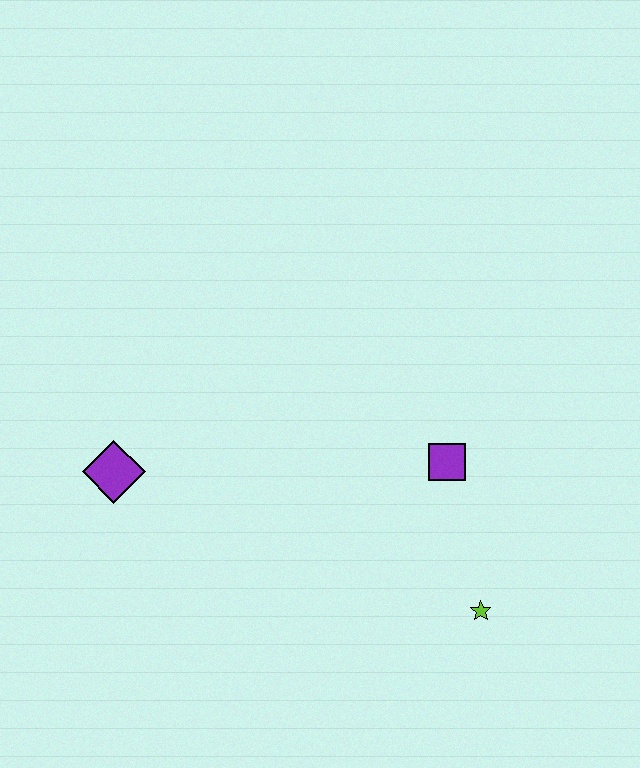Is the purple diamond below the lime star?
No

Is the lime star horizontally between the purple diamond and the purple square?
No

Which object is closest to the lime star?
The purple square is closest to the lime star.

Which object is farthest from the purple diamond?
The lime star is farthest from the purple diamond.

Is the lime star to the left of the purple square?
No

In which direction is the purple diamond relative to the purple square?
The purple diamond is to the left of the purple square.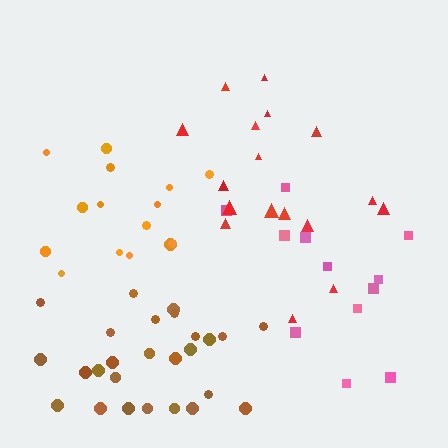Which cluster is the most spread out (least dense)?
Pink.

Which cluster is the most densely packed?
Brown.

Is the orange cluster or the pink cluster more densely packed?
Orange.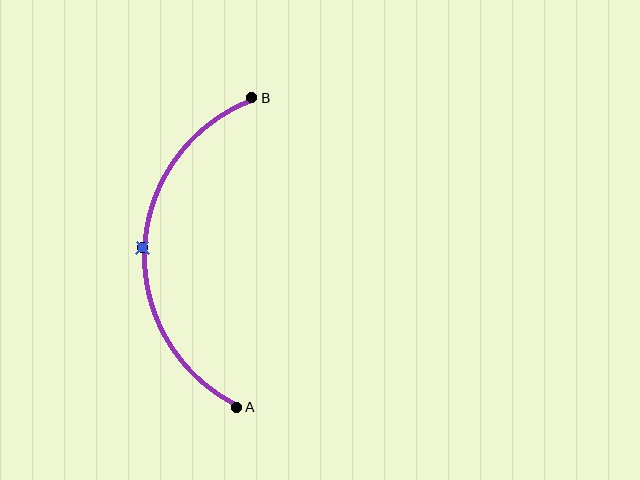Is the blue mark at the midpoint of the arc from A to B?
Yes. The blue mark lies on the arc at equal arc-length from both A and B — it is the arc midpoint.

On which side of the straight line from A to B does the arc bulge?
The arc bulges to the left of the straight line connecting A and B.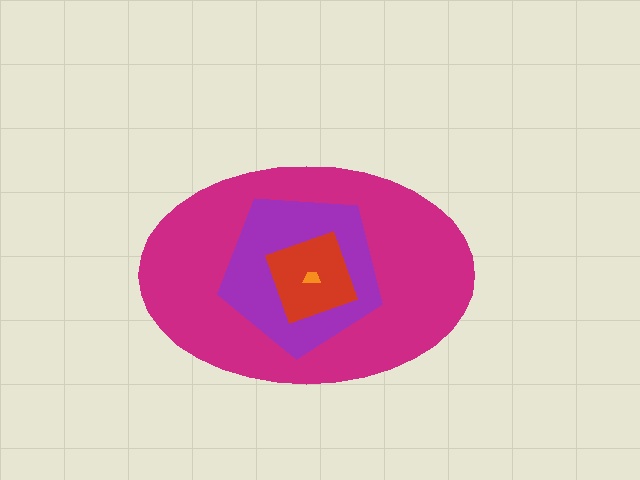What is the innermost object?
The orange trapezoid.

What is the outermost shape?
The magenta ellipse.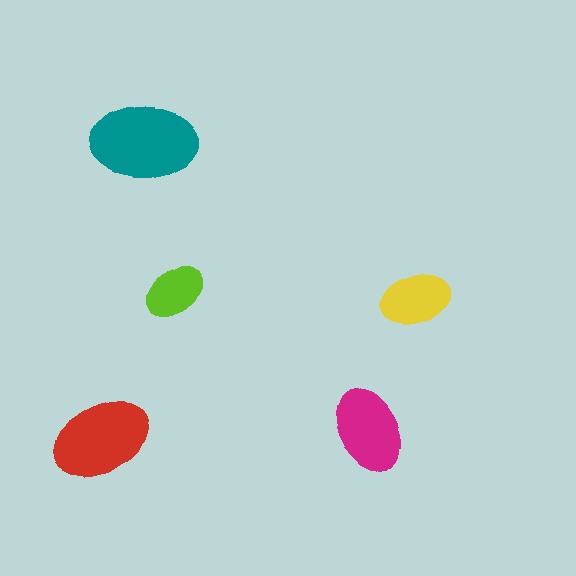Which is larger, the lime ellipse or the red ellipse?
The red one.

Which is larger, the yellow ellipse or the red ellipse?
The red one.